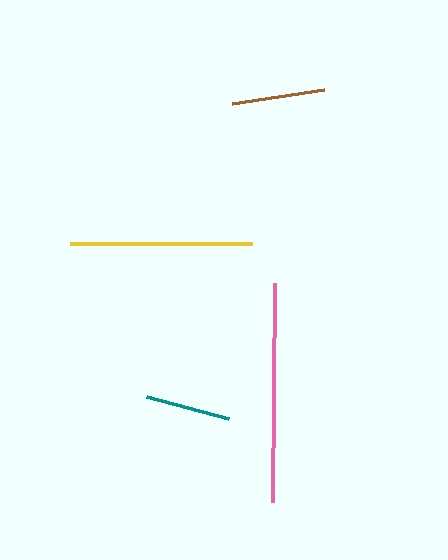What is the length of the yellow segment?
The yellow segment is approximately 182 pixels long.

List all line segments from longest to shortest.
From longest to shortest: pink, yellow, brown, teal.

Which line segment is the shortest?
The teal line is the shortest at approximately 85 pixels.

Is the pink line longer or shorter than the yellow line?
The pink line is longer than the yellow line.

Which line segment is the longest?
The pink line is the longest at approximately 219 pixels.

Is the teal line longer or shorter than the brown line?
The brown line is longer than the teal line.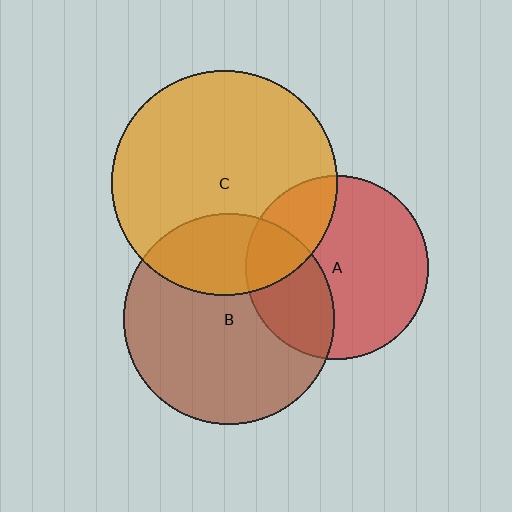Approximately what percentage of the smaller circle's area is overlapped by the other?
Approximately 30%.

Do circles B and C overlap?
Yes.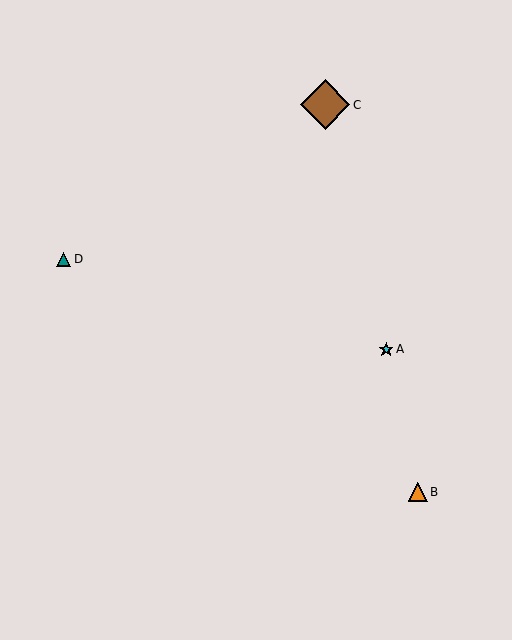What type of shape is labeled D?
Shape D is a teal triangle.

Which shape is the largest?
The brown diamond (labeled C) is the largest.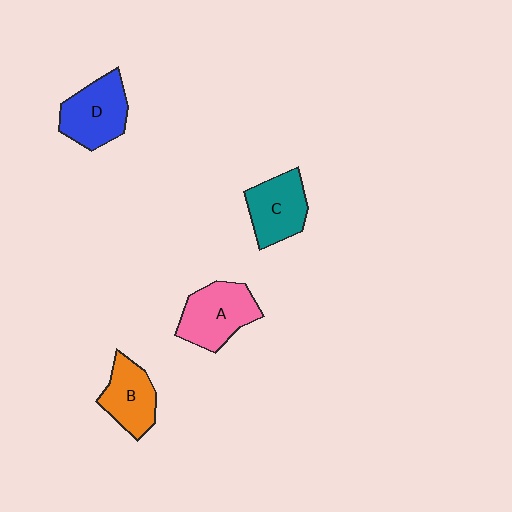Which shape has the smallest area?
Shape B (orange).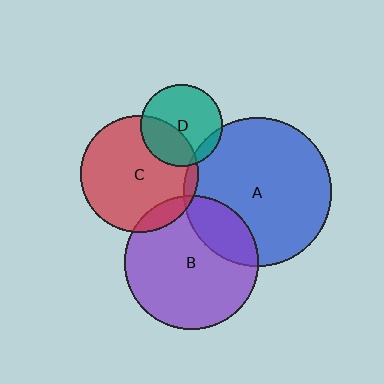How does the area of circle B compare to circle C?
Approximately 1.3 times.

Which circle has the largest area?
Circle A (blue).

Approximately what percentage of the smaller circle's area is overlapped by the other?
Approximately 35%.